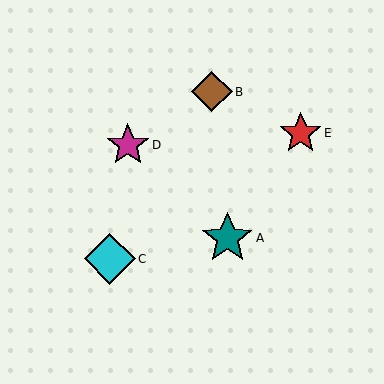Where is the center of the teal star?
The center of the teal star is at (227, 238).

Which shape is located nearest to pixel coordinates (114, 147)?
The magenta star (labeled D) at (128, 145) is nearest to that location.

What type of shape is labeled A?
Shape A is a teal star.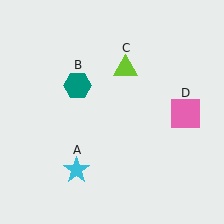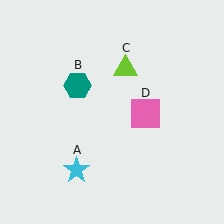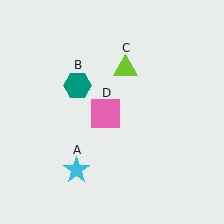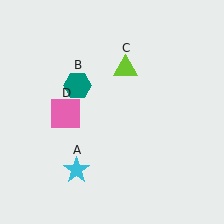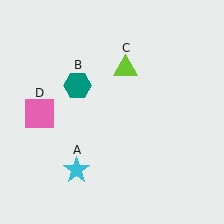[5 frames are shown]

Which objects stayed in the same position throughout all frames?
Cyan star (object A) and teal hexagon (object B) and lime triangle (object C) remained stationary.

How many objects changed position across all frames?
1 object changed position: pink square (object D).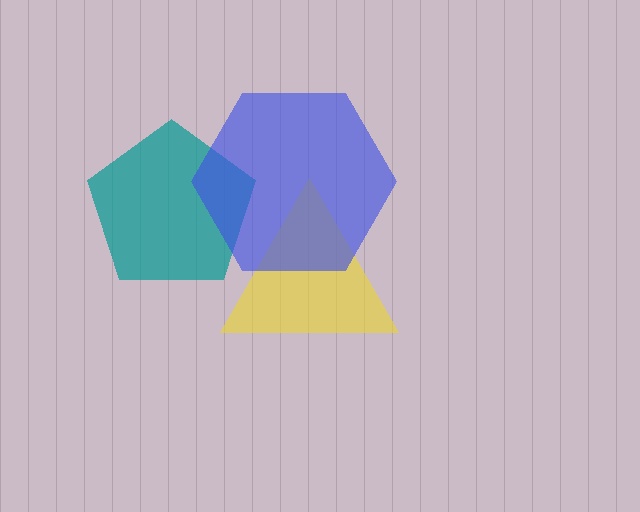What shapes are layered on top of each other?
The layered shapes are: a teal pentagon, a yellow triangle, a blue hexagon.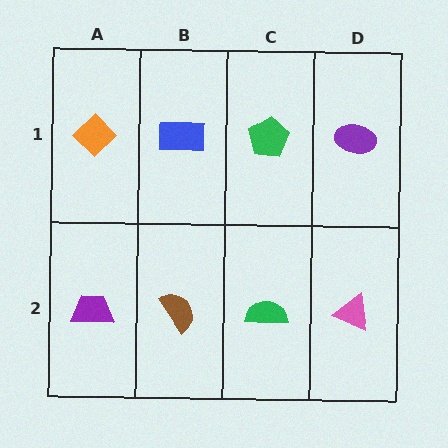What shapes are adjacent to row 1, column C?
A green semicircle (row 2, column C), a blue rectangle (row 1, column B), a purple ellipse (row 1, column D).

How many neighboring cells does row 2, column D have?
2.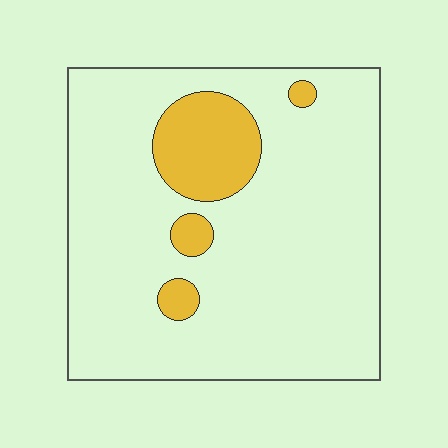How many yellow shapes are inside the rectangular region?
4.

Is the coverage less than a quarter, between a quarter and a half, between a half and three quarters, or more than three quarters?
Less than a quarter.